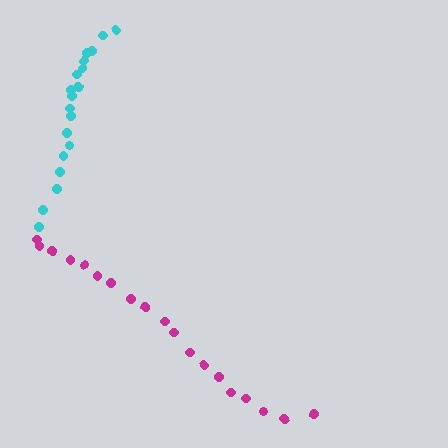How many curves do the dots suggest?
There are 2 distinct paths.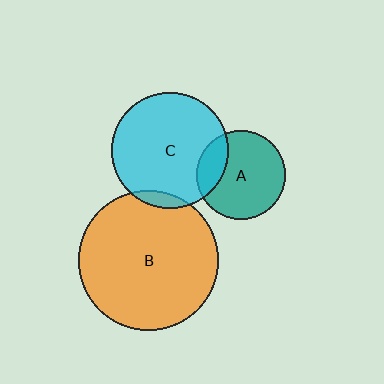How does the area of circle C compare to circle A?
Approximately 1.7 times.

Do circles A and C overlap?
Yes.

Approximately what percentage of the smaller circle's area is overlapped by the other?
Approximately 20%.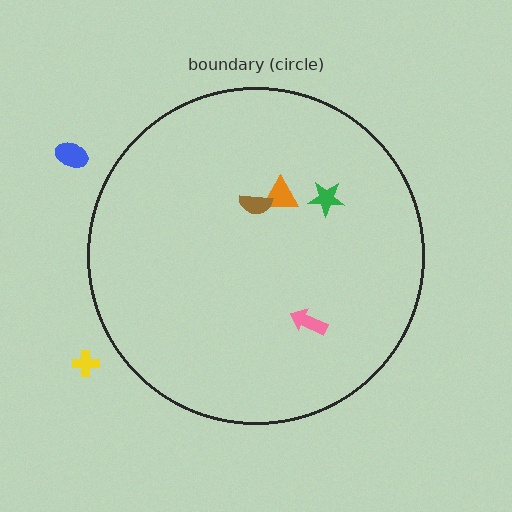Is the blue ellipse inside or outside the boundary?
Outside.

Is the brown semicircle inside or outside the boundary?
Inside.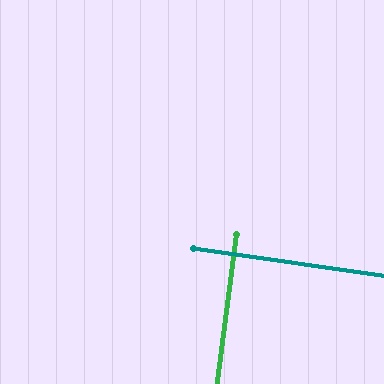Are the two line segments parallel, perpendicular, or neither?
Perpendicular — they meet at approximately 89°.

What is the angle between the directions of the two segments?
Approximately 89 degrees.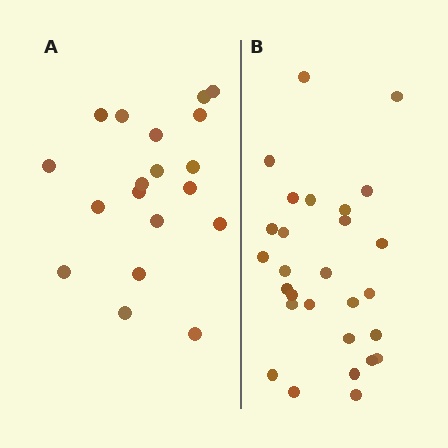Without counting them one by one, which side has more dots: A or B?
Region B (the right region) has more dots.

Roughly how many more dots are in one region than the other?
Region B has roughly 8 or so more dots than region A.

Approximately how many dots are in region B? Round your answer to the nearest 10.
About 30 dots. (The exact count is 28, which rounds to 30.)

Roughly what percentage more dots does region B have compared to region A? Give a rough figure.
About 45% more.